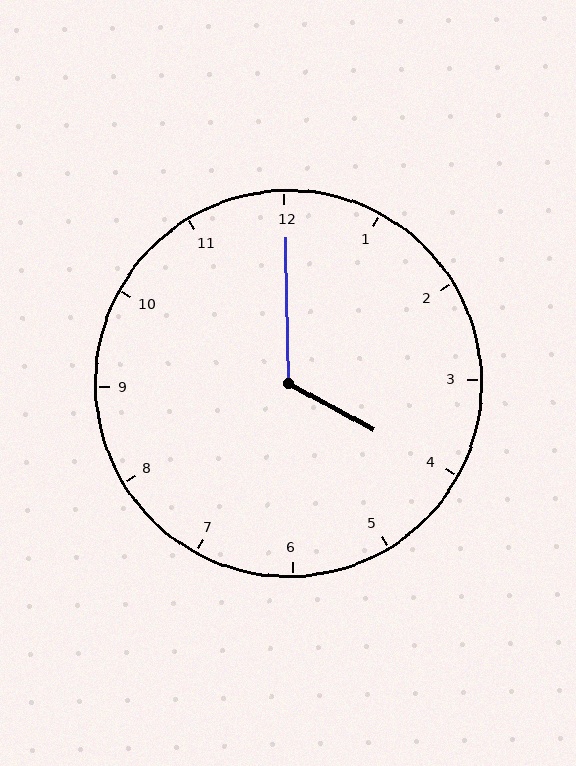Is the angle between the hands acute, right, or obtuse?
It is obtuse.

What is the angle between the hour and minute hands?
Approximately 120 degrees.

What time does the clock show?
4:00.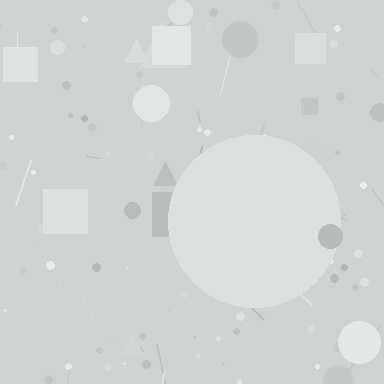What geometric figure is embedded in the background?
A circle is embedded in the background.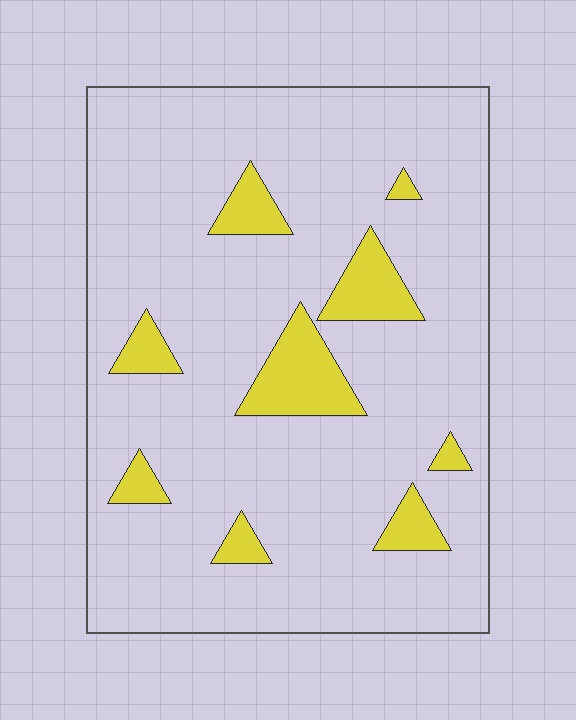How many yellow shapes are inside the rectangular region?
9.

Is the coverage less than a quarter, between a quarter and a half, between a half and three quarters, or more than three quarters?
Less than a quarter.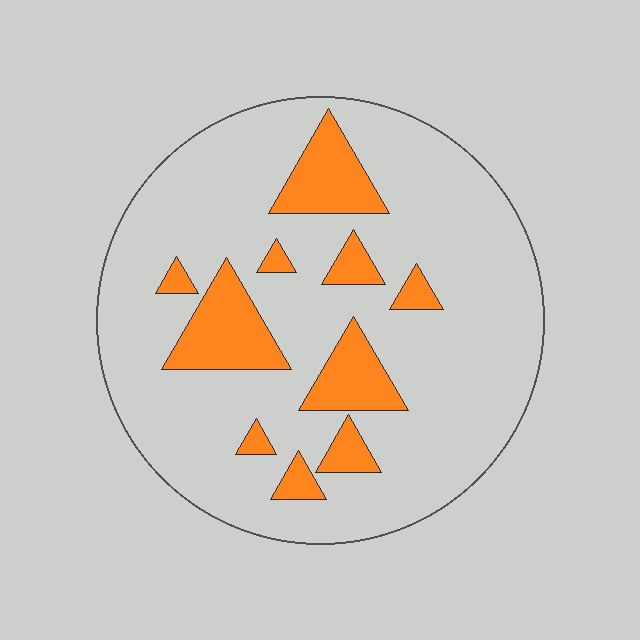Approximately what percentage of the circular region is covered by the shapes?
Approximately 20%.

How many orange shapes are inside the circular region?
10.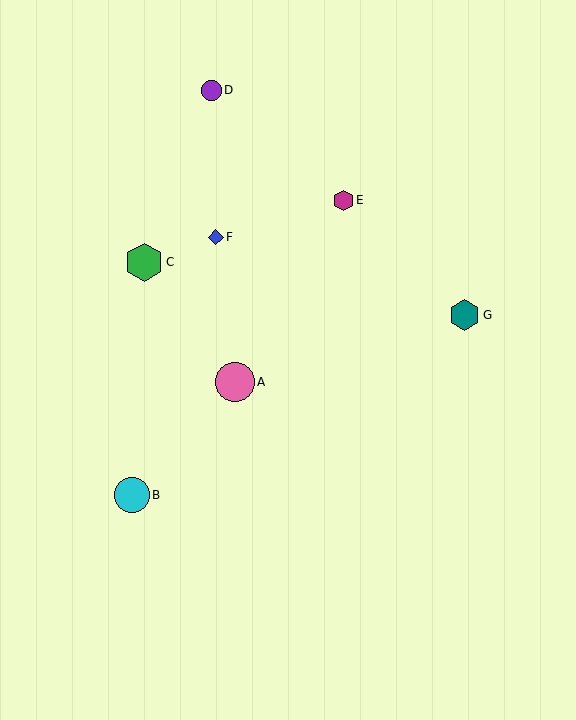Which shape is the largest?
The pink circle (labeled A) is the largest.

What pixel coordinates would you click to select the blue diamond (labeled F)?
Click at (216, 237) to select the blue diamond F.